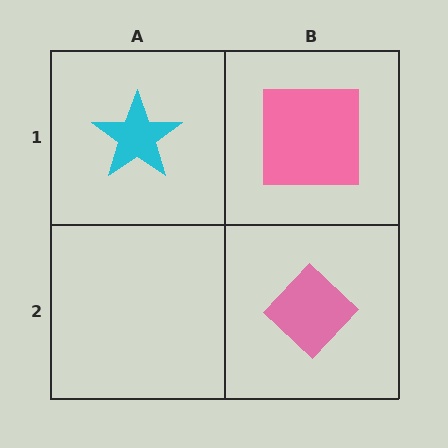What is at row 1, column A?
A cyan star.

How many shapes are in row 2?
1 shape.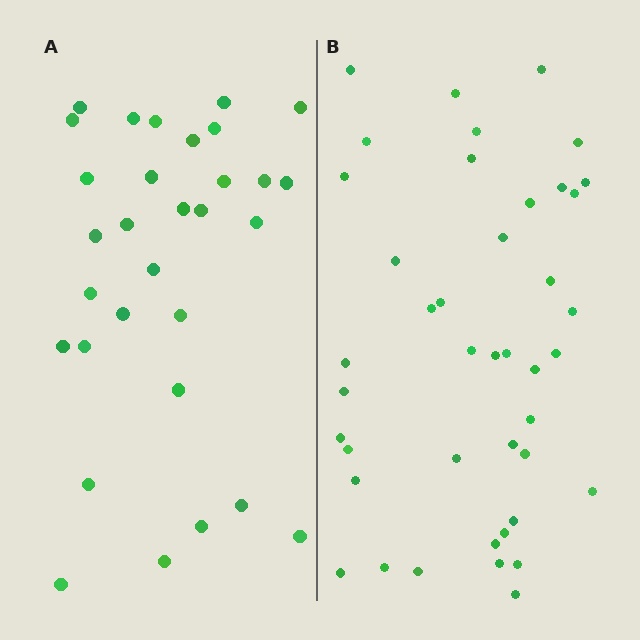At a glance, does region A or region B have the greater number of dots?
Region B (the right region) has more dots.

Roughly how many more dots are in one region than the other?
Region B has roughly 12 or so more dots than region A.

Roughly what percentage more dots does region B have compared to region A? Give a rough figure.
About 35% more.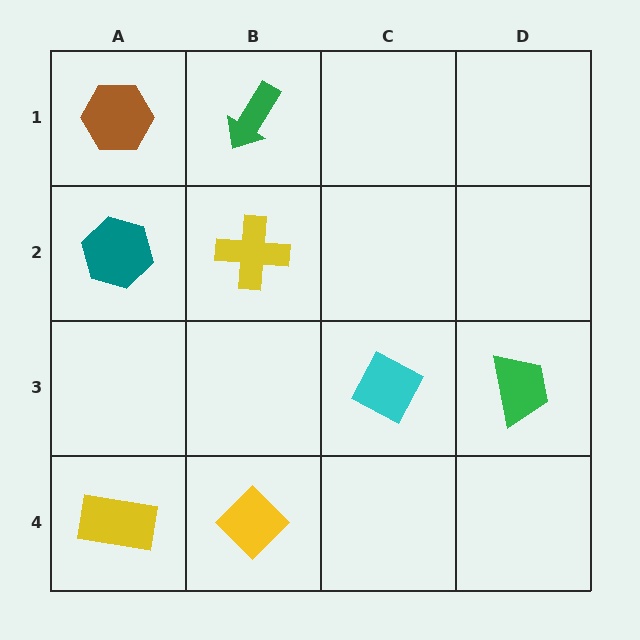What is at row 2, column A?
A teal hexagon.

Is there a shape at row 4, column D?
No, that cell is empty.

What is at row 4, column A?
A yellow rectangle.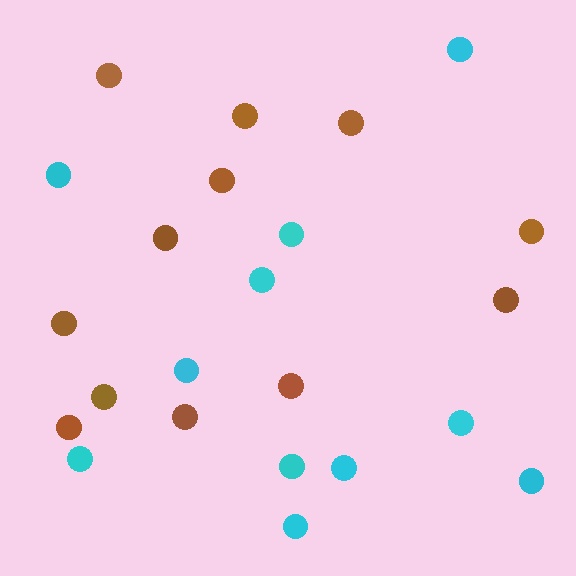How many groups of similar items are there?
There are 2 groups: one group of cyan circles (11) and one group of brown circles (12).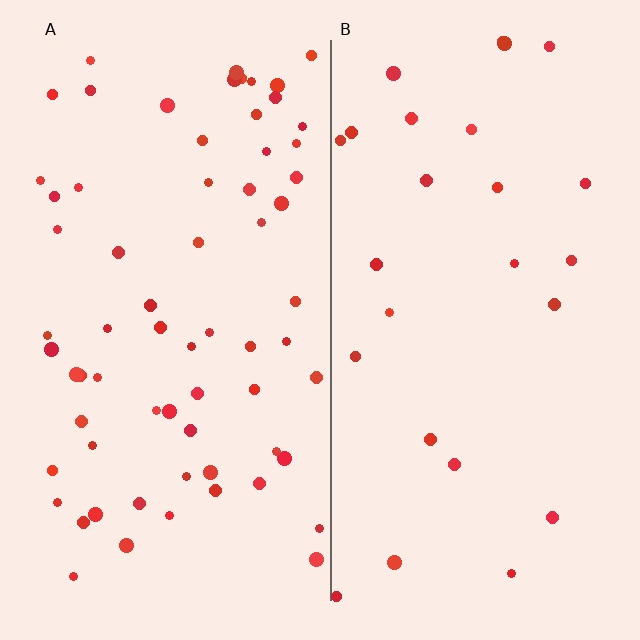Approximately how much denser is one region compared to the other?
Approximately 2.6× — region A over region B.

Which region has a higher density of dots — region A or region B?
A (the left).